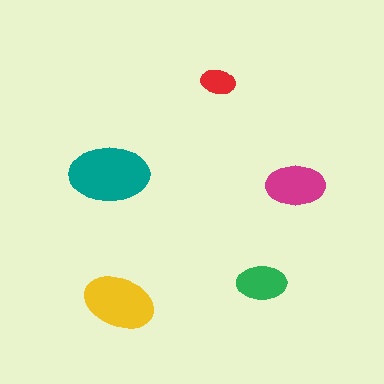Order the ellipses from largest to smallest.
the teal one, the yellow one, the magenta one, the green one, the red one.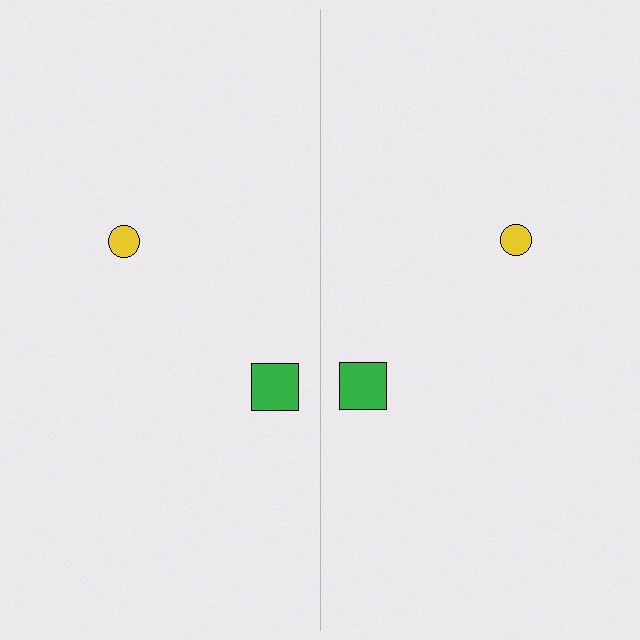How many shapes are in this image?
There are 4 shapes in this image.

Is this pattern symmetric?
Yes, this pattern has bilateral (reflection) symmetry.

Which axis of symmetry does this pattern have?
The pattern has a vertical axis of symmetry running through the center of the image.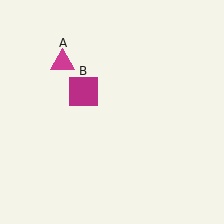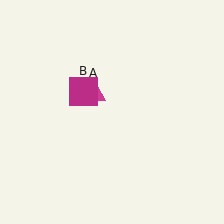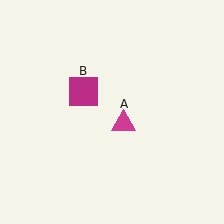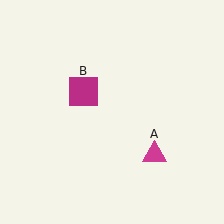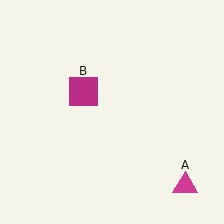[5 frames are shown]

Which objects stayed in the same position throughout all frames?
Magenta square (object B) remained stationary.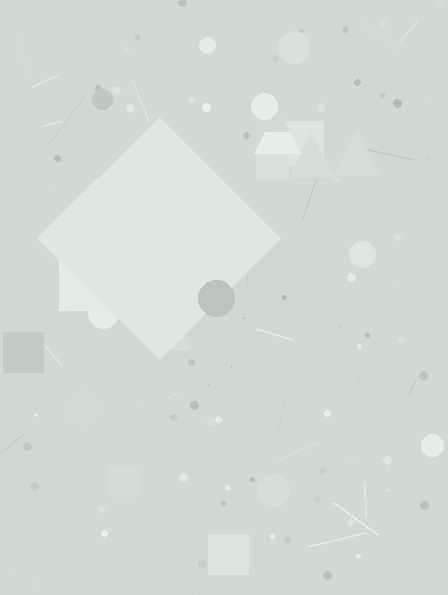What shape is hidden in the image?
A diamond is hidden in the image.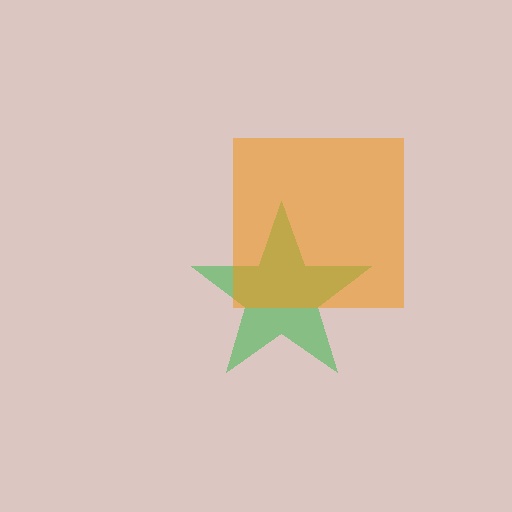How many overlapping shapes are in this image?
There are 2 overlapping shapes in the image.